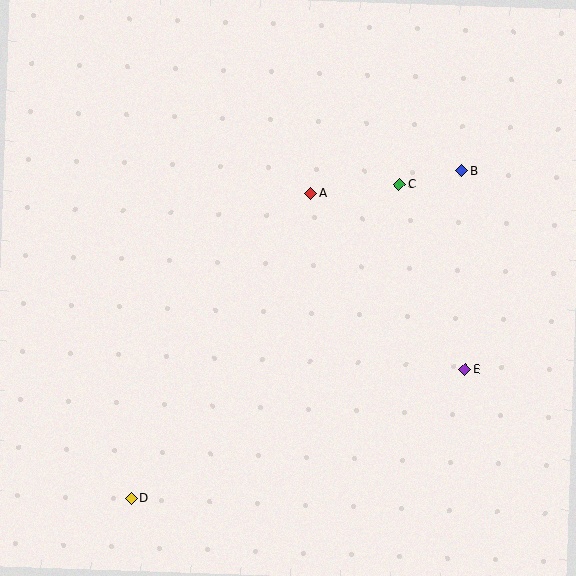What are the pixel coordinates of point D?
Point D is at (131, 498).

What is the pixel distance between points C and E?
The distance between C and E is 196 pixels.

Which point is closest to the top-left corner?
Point A is closest to the top-left corner.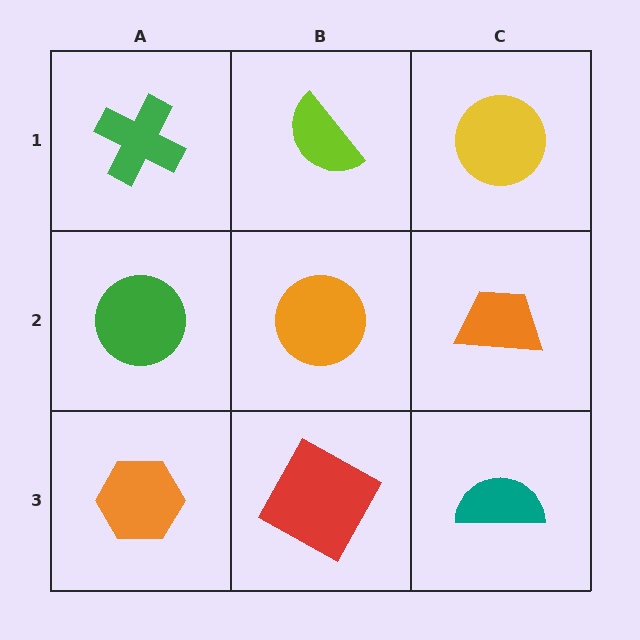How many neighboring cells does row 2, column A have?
3.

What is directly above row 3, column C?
An orange trapezoid.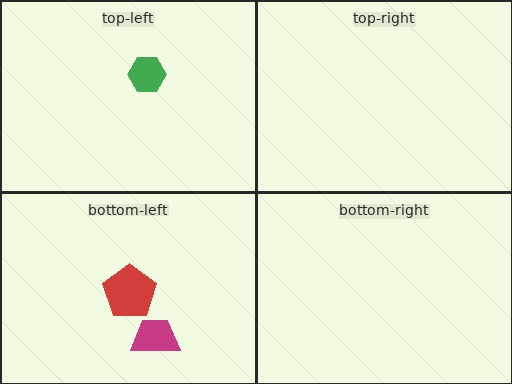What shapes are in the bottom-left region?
The red pentagon, the magenta trapezoid.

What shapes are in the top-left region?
The green hexagon.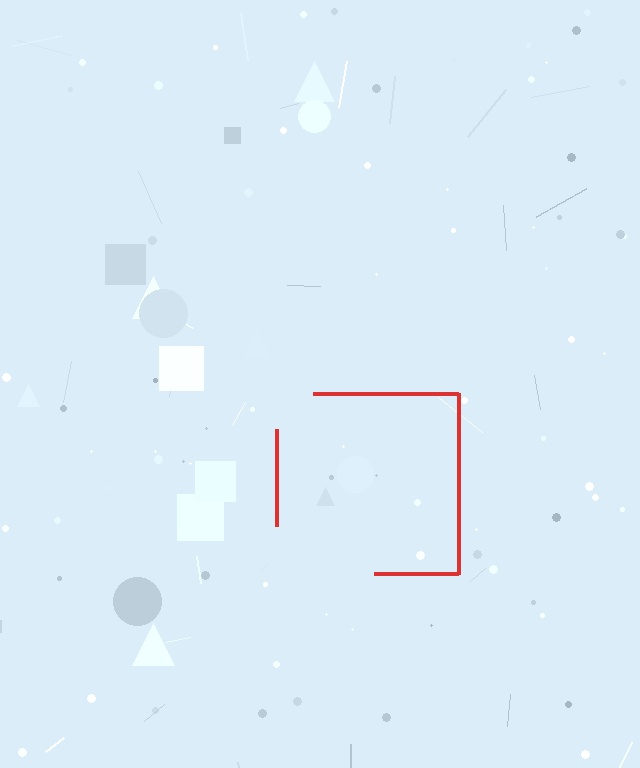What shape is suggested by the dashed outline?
The dashed outline suggests a square.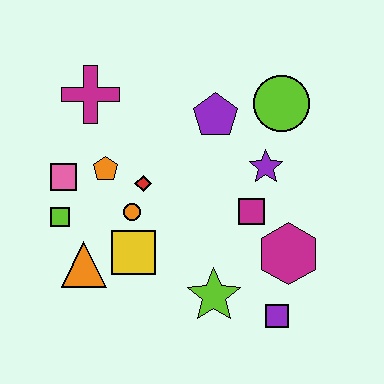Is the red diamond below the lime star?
No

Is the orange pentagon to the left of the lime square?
No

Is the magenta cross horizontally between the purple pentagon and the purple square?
No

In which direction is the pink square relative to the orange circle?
The pink square is to the left of the orange circle.